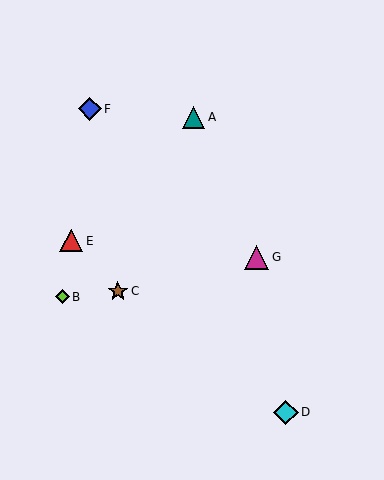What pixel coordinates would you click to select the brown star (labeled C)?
Click at (118, 291) to select the brown star C.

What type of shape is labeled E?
Shape E is a red triangle.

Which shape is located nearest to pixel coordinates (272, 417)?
The cyan diamond (labeled D) at (286, 412) is nearest to that location.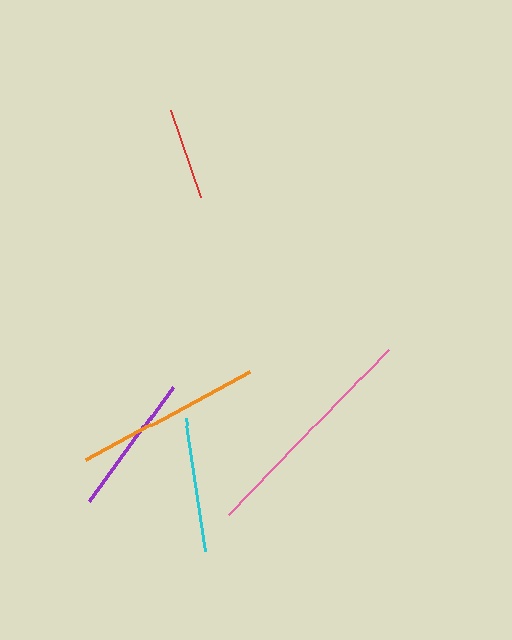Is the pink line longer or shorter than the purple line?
The pink line is longer than the purple line.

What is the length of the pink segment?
The pink segment is approximately 230 pixels long.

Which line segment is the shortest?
The red line is the shortest at approximately 91 pixels.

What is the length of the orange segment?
The orange segment is approximately 185 pixels long.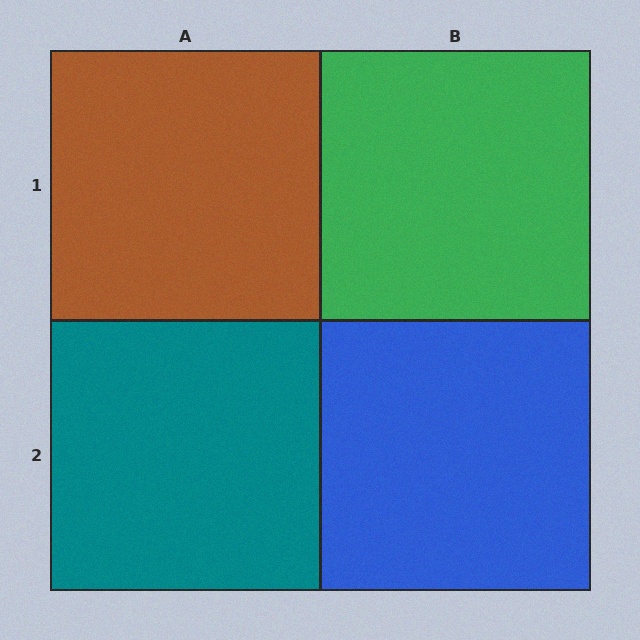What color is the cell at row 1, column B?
Green.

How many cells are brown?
1 cell is brown.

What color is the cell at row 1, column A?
Brown.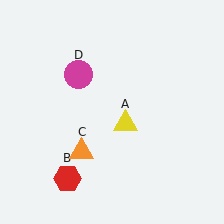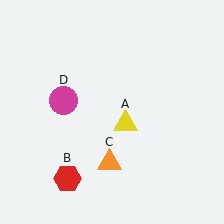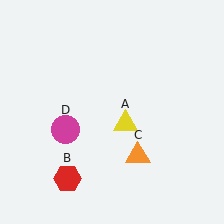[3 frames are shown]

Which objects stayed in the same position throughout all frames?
Yellow triangle (object A) and red hexagon (object B) remained stationary.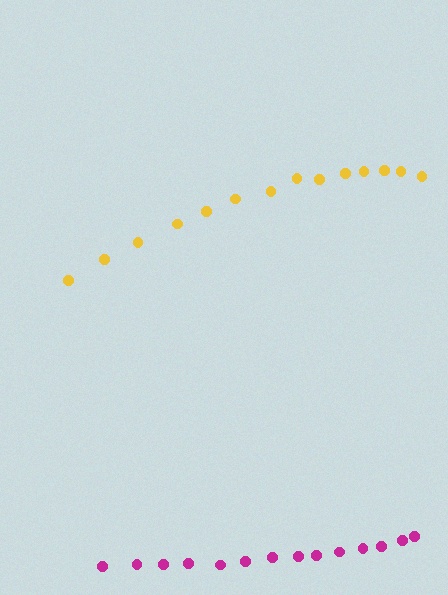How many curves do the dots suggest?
There are 2 distinct paths.